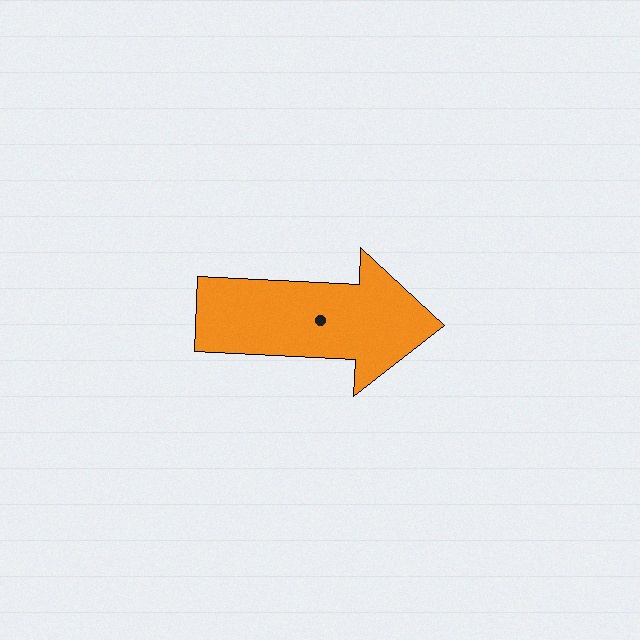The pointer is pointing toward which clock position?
Roughly 3 o'clock.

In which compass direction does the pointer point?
East.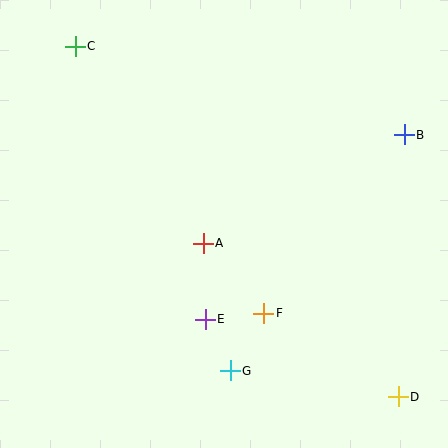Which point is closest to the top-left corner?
Point C is closest to the top-left corner.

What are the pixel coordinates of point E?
Point E is at (205, 319).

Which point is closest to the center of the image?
Point A at (203, 243) is closest to the center.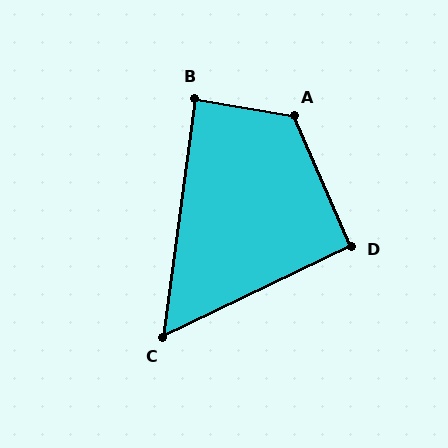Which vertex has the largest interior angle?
A, at approximately 124 degrees.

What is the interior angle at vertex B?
Approximately 88 degrees (approximately right).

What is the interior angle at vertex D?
Approximately 92 degrees (approximately right).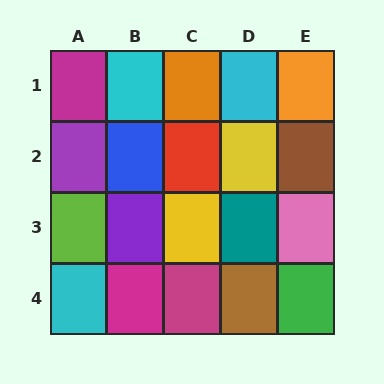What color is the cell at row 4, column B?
Magenta.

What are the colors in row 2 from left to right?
Purple, blue, red, yellow, brown.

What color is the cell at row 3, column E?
Pink.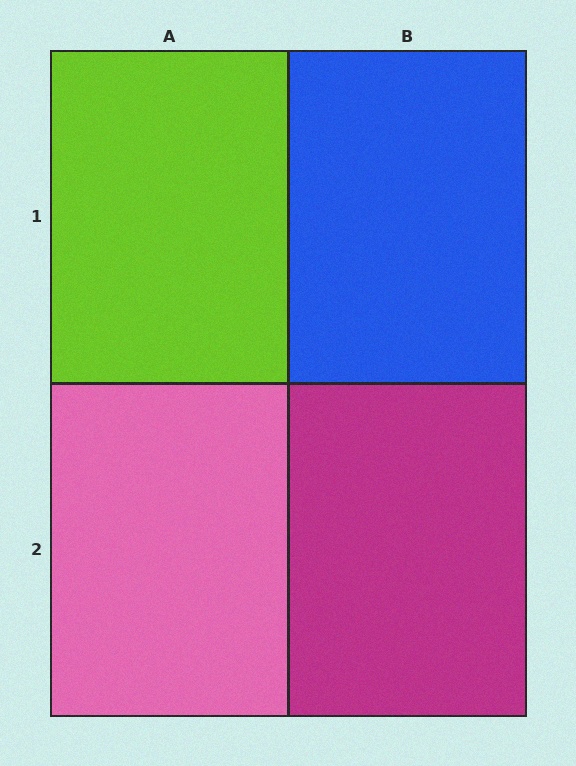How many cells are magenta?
1 cell is magenta.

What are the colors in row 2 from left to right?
Pink, magenta.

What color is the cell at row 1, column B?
Blue.